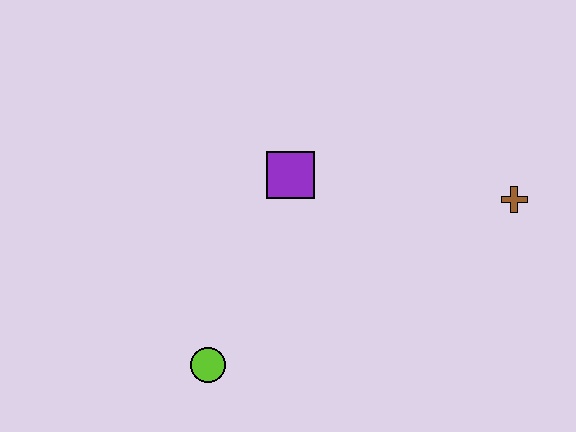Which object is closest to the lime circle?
The purple square is closest to the lime circle.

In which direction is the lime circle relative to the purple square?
The lime circle is below the purple square.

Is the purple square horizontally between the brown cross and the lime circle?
Yes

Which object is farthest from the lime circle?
The brown cross is farthest from the lime circle.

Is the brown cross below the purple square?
Yes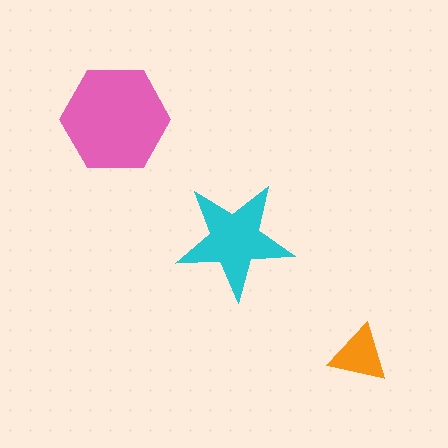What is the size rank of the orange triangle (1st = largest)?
3rd.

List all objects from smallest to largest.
The orange triangle, the cyan star, the pink hexagon.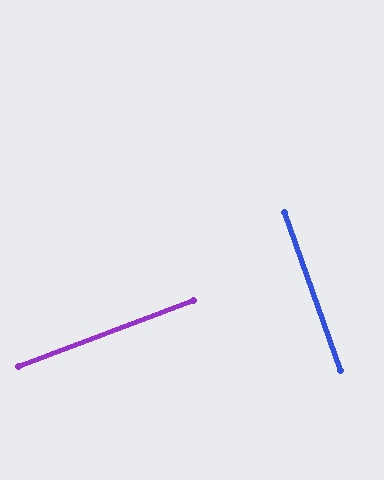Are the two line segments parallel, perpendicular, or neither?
Perpendicular — they meet at approximately 89°.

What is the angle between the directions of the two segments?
Approximately 89 degrees.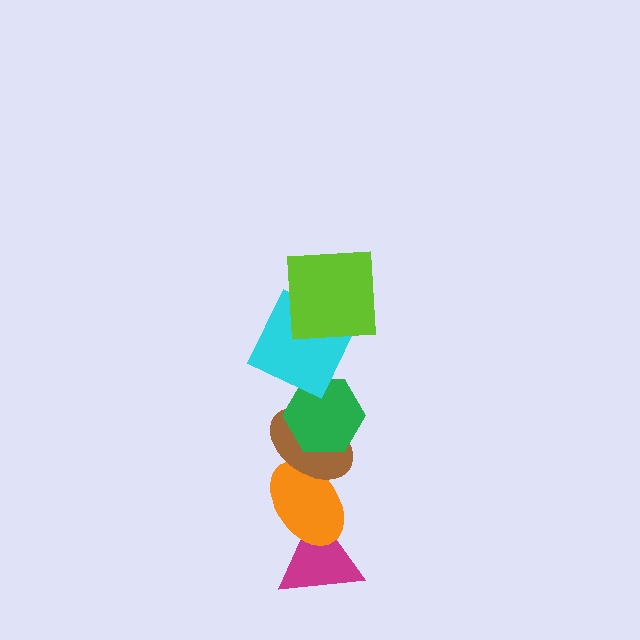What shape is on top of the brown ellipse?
The green hexagon is on top of the brown ellipse.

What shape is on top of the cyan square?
The lime square is on top of the cyan square.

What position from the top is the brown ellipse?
The brown ellipse is 4th from the top.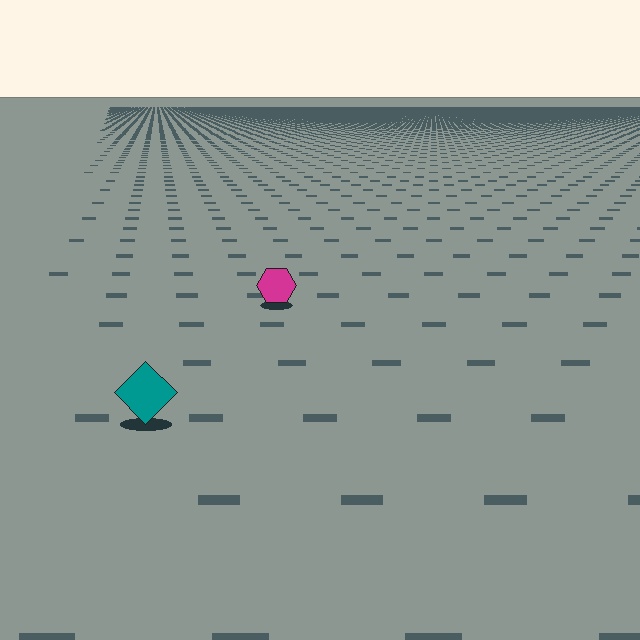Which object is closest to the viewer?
The teal diamond is closest. The texture marks near it are larger and more spread out.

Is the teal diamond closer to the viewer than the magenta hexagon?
Yes. The teal diamond is closer — you can tell from the texture gradient: the ground texture is coarser near it.